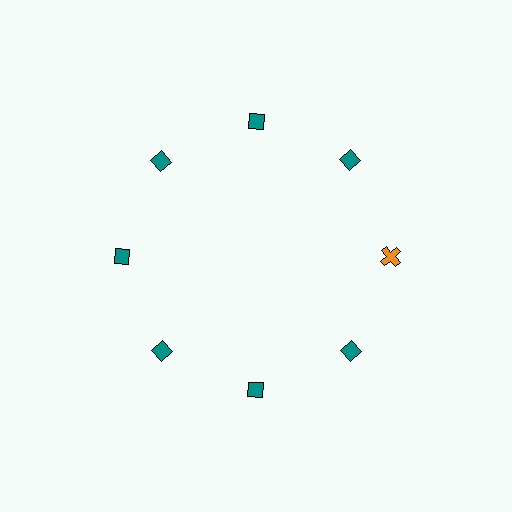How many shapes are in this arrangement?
There are 8 shapes arranged in a ring pattern.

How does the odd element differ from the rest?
It differs in both color (orange instead of teal) and shape (cross instead of diamond).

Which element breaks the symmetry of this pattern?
The orange cross at roughly the 3 o'clock position breaks the symmetry. All other shapes are teal diamonds.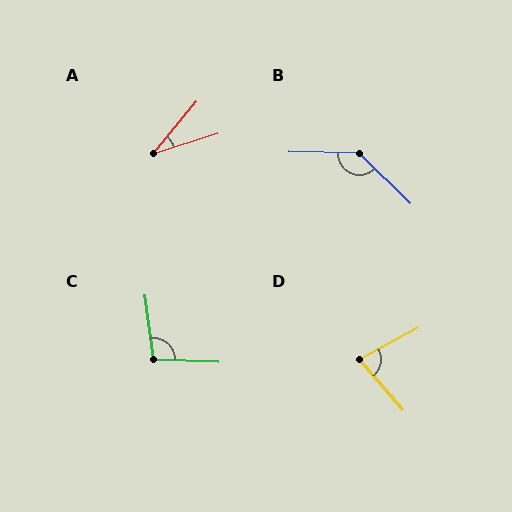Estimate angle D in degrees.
Approximately 78 degrees.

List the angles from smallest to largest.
A (33°), D (78°), C (100°), B (137°).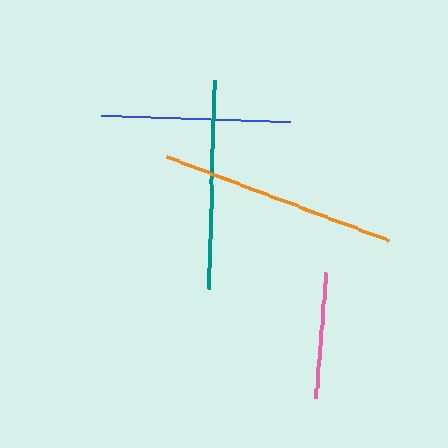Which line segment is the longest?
The orange line is the longest at approximately 236 pixels.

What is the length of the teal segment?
The teal segment is approximately 208 pixels long.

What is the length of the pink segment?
The pink segment is approximately 126 pixels long.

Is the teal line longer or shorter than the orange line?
The orange line is longer than the teal line.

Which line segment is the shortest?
The pink line is the shortest at approximately 126 pixels.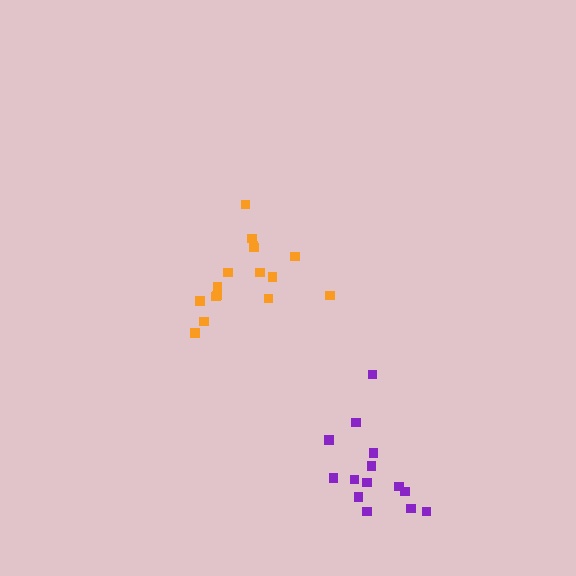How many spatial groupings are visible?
There are 2 spatial groupings.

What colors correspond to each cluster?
The clusters are colored: orange, purple.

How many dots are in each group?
Group 1: 16 dots, Group 2: 14 dots (30 total).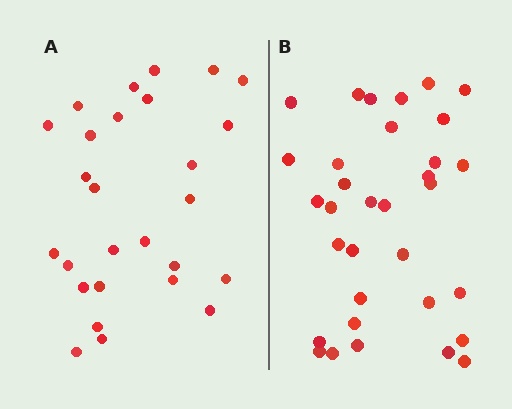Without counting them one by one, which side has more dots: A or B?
Region B (the right region) has more dots.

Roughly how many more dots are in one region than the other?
Region B has about 6 more dots than region A.